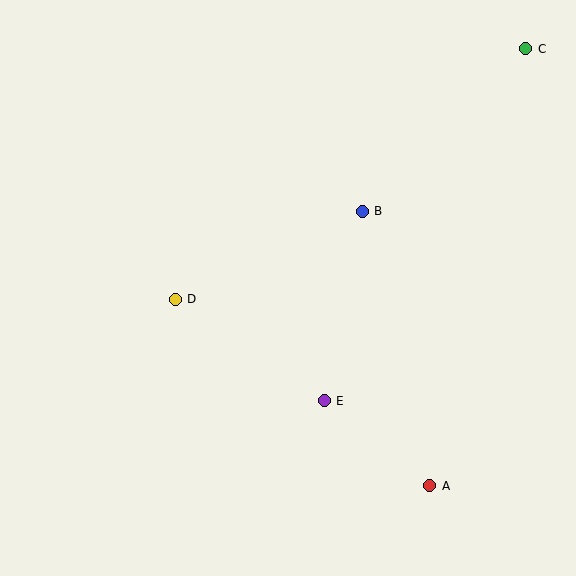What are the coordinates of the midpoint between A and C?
The midpoint between A and C is at (478, 267).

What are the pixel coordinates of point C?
Point C is at (526, 49).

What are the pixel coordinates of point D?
Point D is at (175, 299).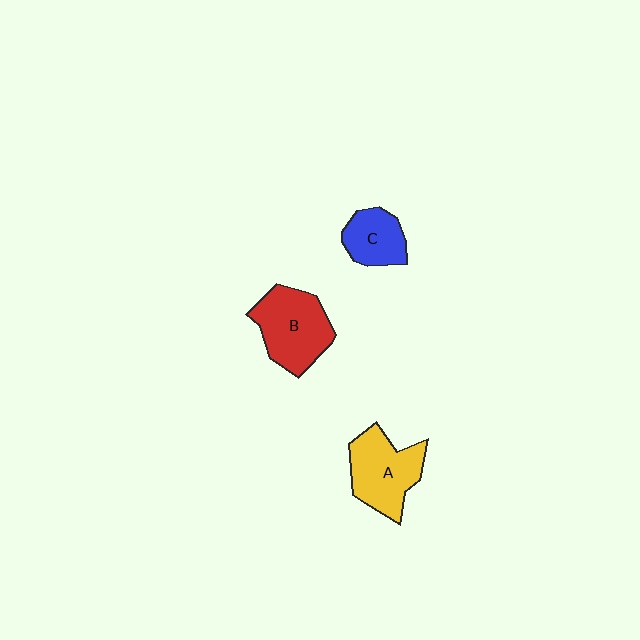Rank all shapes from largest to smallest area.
From largest to smallest: B (red), A (yellow), C (blue).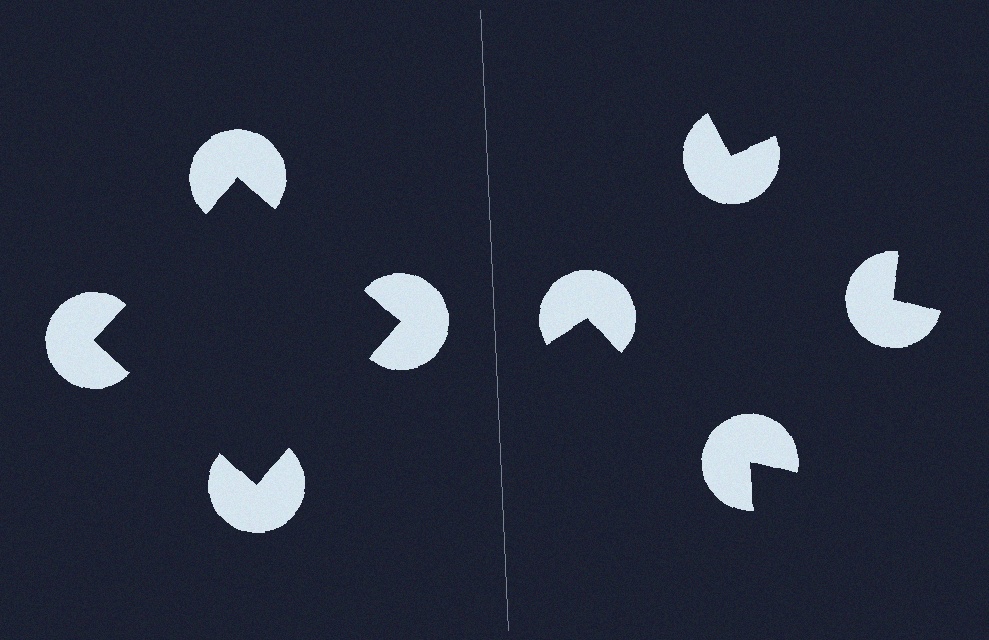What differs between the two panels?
The pac-man discs are positioned identically on both sides; only the wedge orientations differ. On the left they align to a square; on the right they are misaligned.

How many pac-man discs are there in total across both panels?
8 — 4 on each side.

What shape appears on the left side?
An illusory square.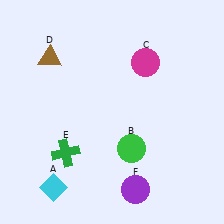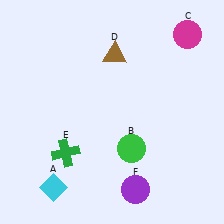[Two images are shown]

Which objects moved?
The objects that moved are: the magenta circle (C), the brown triangle (D).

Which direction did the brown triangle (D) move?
The brown triangle (D) moved right.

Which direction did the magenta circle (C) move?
The magenta circle (C) moved right.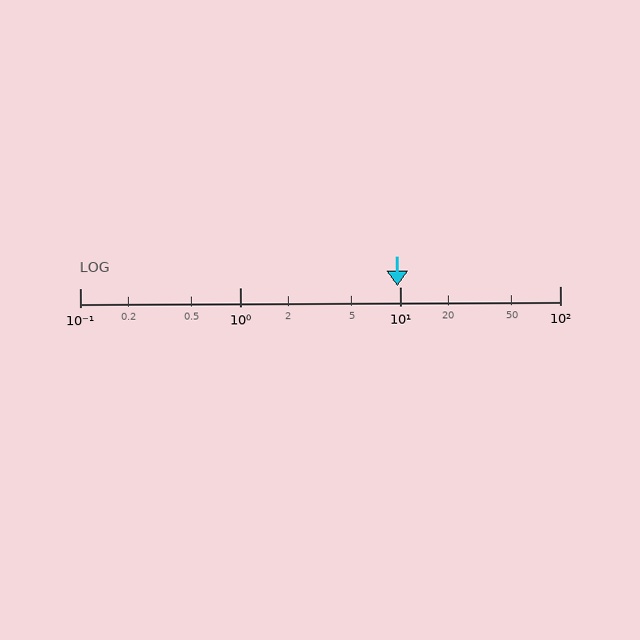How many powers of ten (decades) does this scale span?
The scale spans 3 decades, from 0.1 to 100.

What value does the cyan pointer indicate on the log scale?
The pointer indicates approximately 9.7.